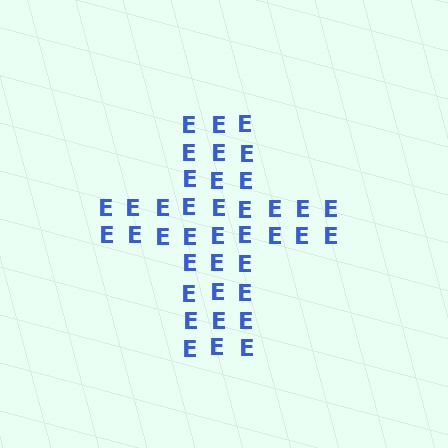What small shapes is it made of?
It is made of small letter E's.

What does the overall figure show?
The overall figure shows a cross.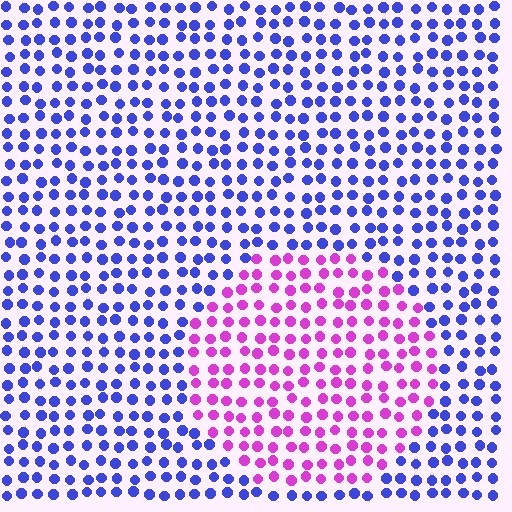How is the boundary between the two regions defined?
The boundary is defined purely by a slight shift in hue (about 67 degrees). Spacing, size, and orientation are identical on both sides.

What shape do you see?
I see a circle.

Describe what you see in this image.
The image is filled with small blue elements in a uniform arrangement. A circle-shaped region is visible where the elements are tinted to a slightly different hue, forming a subtle color boundary.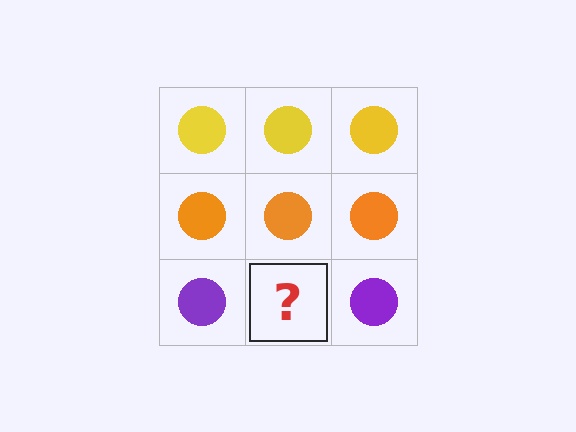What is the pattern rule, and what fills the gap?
The rule is that each row has a consistent color. The gap should be filled with a purple circle.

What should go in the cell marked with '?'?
The missing cell should contain a purple circle.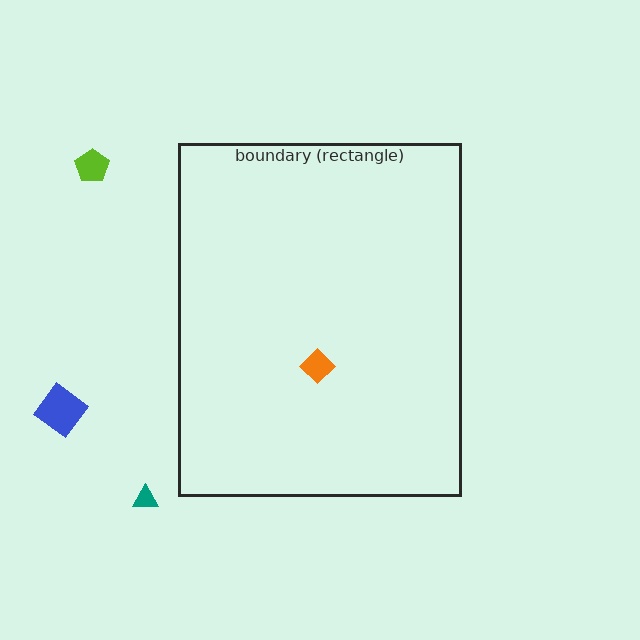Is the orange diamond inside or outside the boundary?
Inside.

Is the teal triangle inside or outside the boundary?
Outside.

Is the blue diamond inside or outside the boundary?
Outside.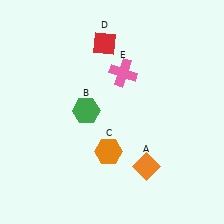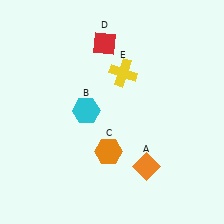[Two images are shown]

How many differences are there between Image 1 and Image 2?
There are 2 differences between the two images.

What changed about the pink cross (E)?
In Image 1, E is pink. In Image 2, it changed to yellow.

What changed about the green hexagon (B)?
In Image 1, B is green. In Image 2, it changed to cyan.